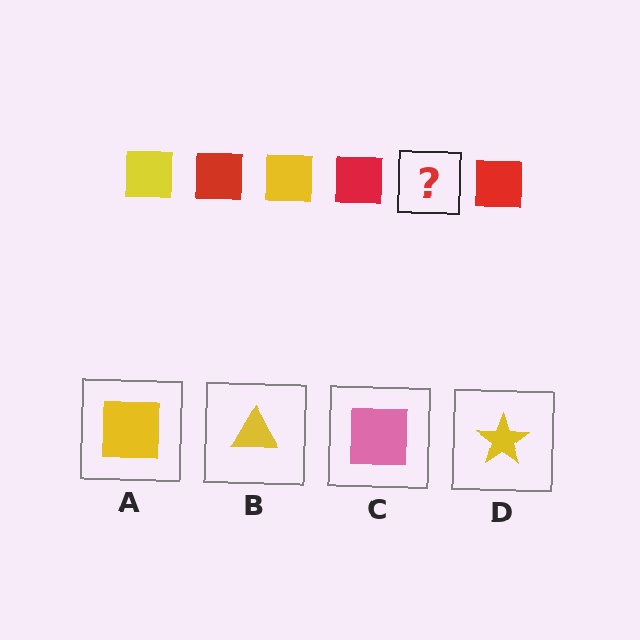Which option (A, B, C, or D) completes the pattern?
A.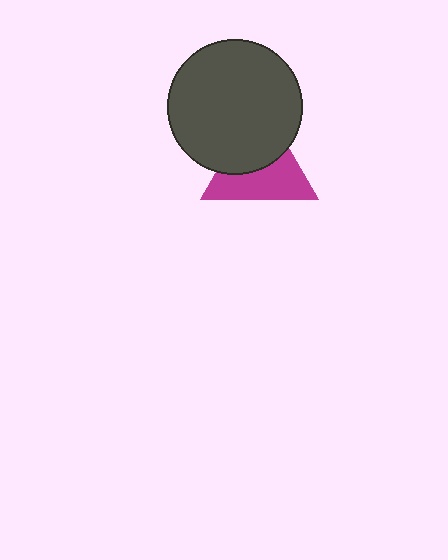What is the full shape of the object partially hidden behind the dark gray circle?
The partially hidden object is a magenta triangle.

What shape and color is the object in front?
The object in front is a dark gray circle.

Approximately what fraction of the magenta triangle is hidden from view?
Roughly 47% of the magenta triangle is hidden behind the dark gray circle.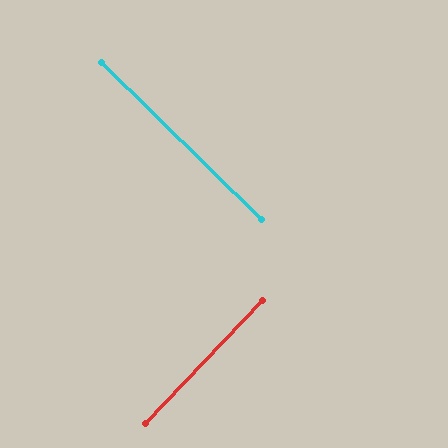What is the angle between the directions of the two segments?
Approximately 89 degrees.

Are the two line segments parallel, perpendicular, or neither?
Perpendicular — they meet at approximately 89°.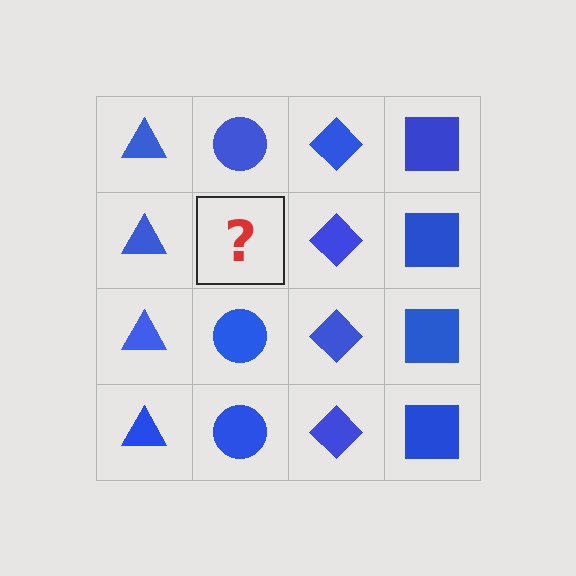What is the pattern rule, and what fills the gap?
The rule is that each column has a consistent shape. The gap should be filled with a blue circle.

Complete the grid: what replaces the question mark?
The question mark should be replaced with a blue circle.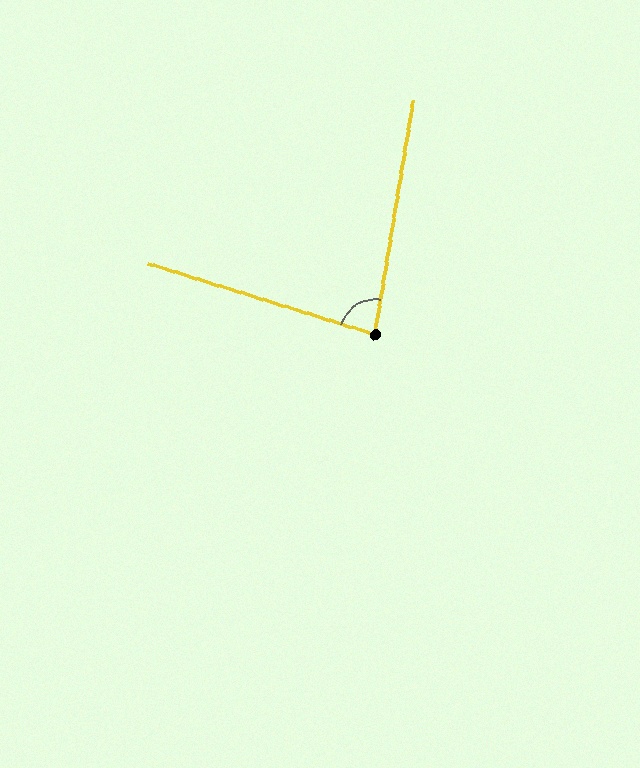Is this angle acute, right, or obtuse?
It is acute.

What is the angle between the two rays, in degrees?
Approximately 82 degrees.